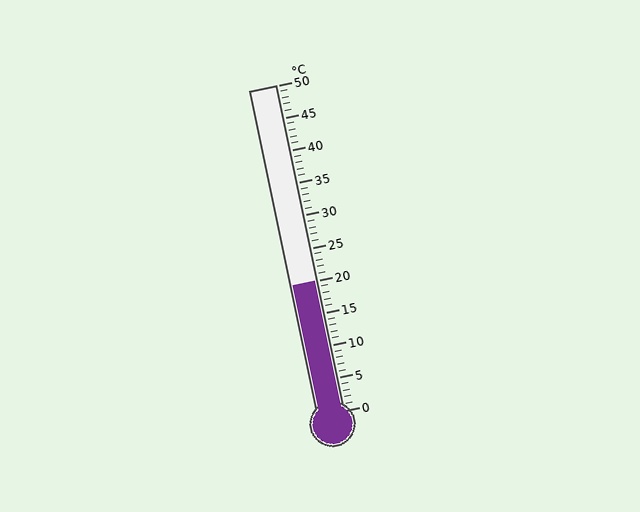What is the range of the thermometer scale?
The thermometer scale ranges from 0°C to 50°C.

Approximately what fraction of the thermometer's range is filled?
The thermometer is filled to approximately 40% of its range.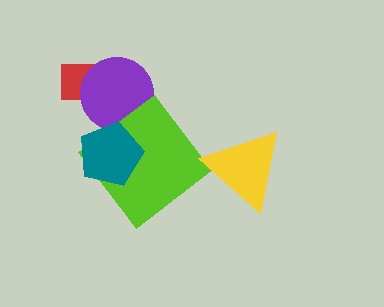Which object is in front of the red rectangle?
The purple circle is in front of the red rectangle.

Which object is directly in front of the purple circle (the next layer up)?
The lime diamond is directly in front of the purple circle.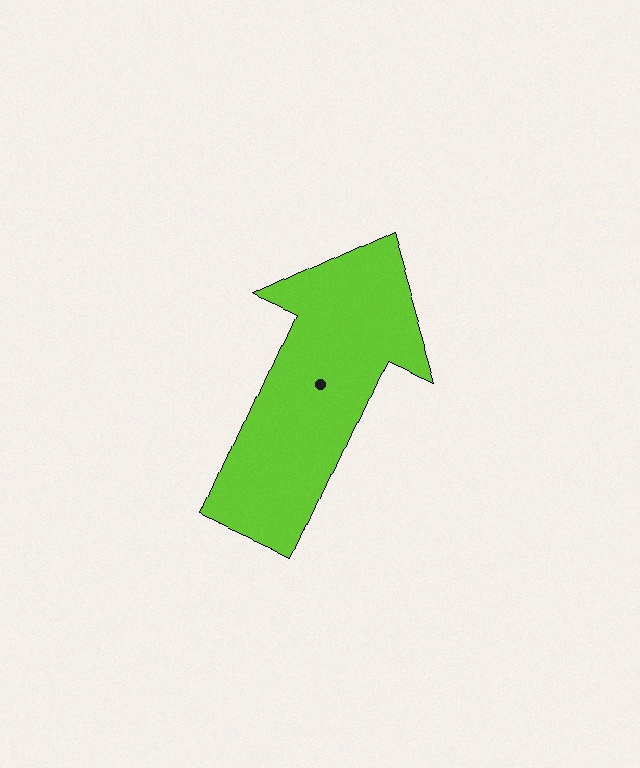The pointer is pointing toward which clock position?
Roughly 1 o'clock.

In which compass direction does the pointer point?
Northeast.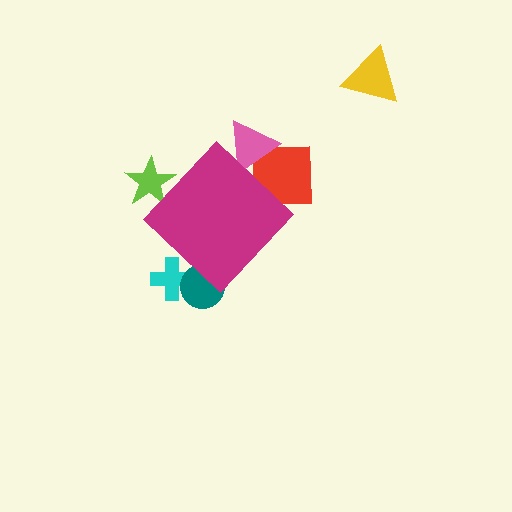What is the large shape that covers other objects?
A magenta diamond.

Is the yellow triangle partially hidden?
No, the yellow triangle is fully visible.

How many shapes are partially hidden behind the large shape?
5 shapes are partially hidden.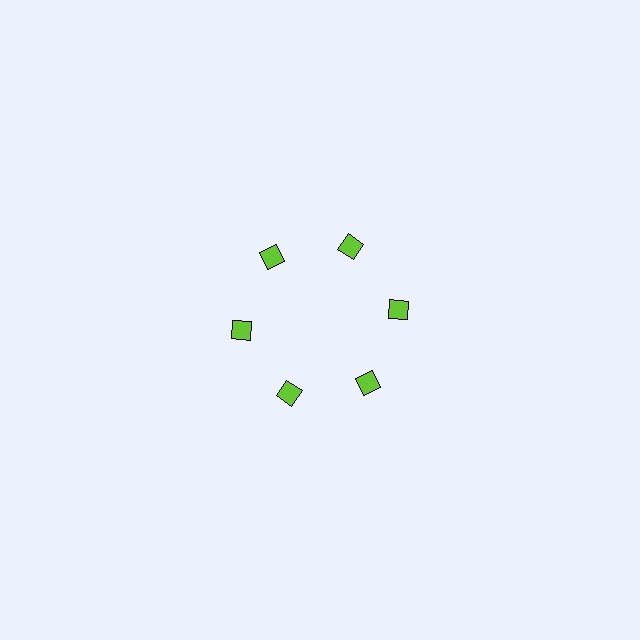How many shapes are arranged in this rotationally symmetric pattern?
There are 6 shapes, arranged in 6 groups of 1.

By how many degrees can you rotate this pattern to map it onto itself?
The pattern maps onto itself every 60 degrees of rotation.